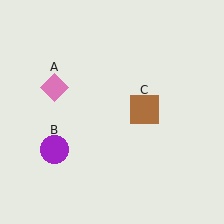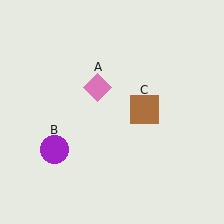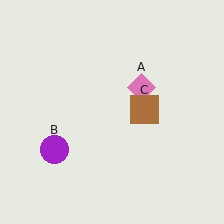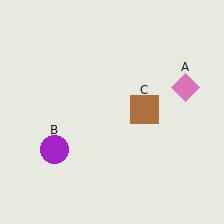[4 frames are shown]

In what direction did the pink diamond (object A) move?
The pink diamond (object A) moved right.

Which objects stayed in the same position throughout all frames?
Purple circle (object B) and brown square (object C) remained stationary.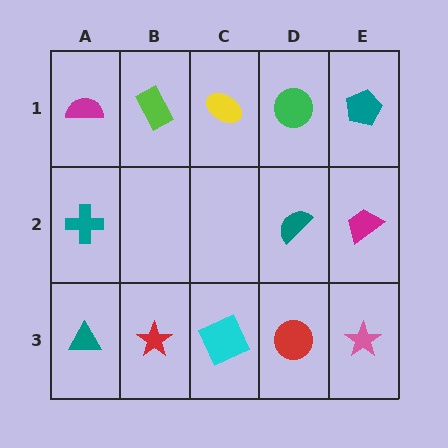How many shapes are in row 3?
5 shapes.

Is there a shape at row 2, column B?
No, that cell is empty.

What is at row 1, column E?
A teal pentagon.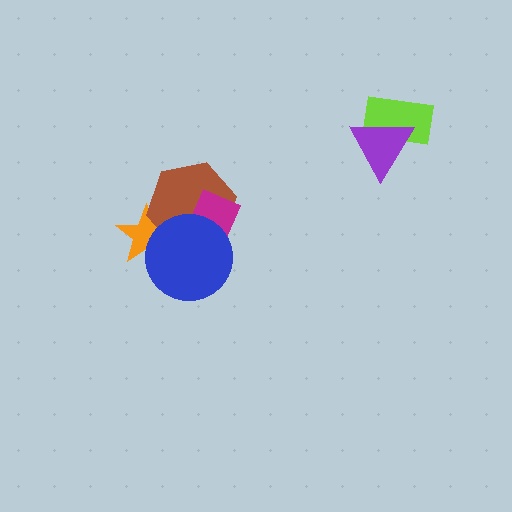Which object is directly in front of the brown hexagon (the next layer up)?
The magenta diamond is directly in front of the brown hexagon.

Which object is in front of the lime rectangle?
The purple triangle is in front of the lime rectangle.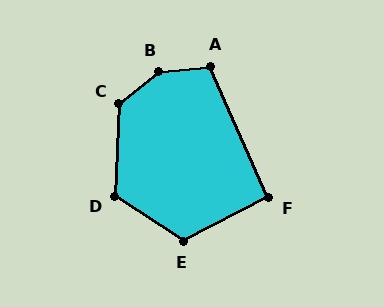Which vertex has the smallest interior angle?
F, at approximately 93 degrees.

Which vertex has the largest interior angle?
B, at approximately 146 degrees.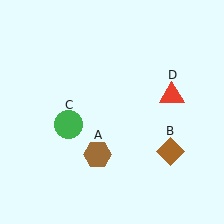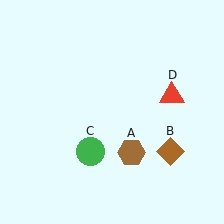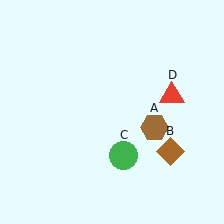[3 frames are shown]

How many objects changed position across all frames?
2 objects changed position: brown hexagon (object A), green circle (object C).